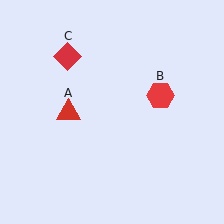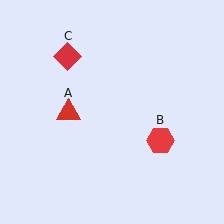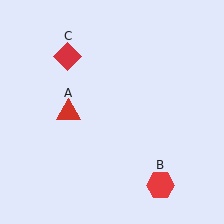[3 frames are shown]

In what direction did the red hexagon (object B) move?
The red hexagon (object B) moved down.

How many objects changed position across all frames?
1 object changed position: red hexagon (object B).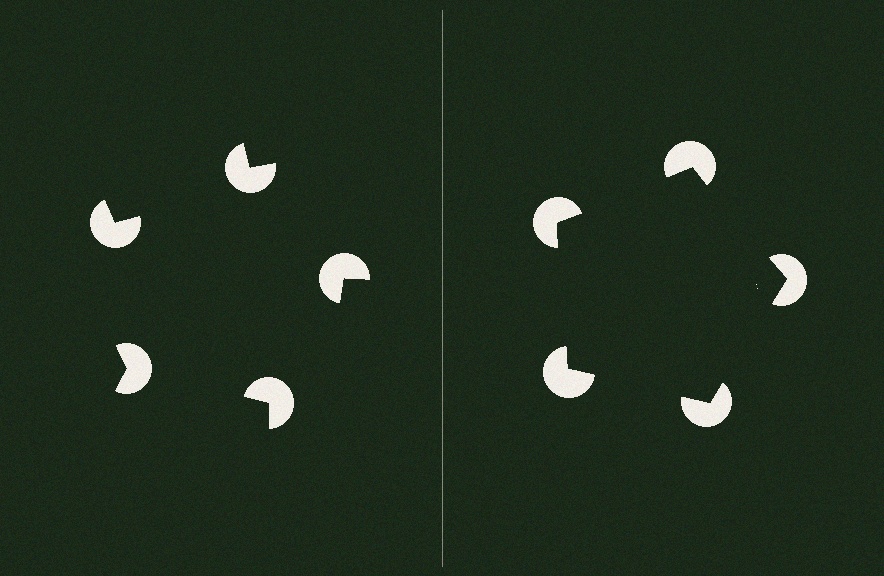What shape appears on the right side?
An illusory pentagon.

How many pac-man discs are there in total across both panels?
10 — 5 on each side.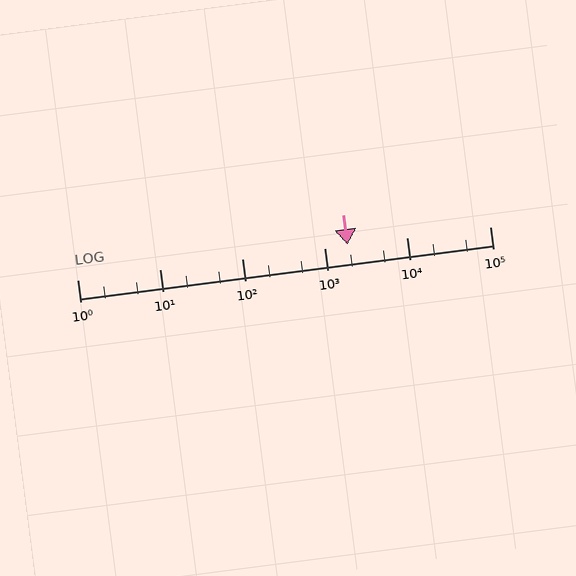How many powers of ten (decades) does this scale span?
The scale spans 5 decades, from 1 to 100000.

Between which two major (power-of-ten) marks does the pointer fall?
The pointer is between 1000 and 10000.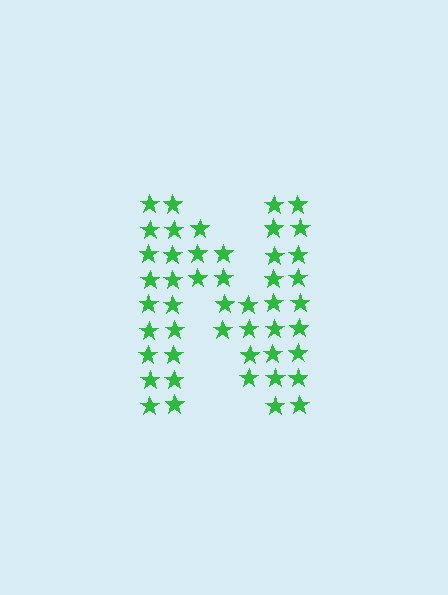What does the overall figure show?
The overall figure shows the letter N.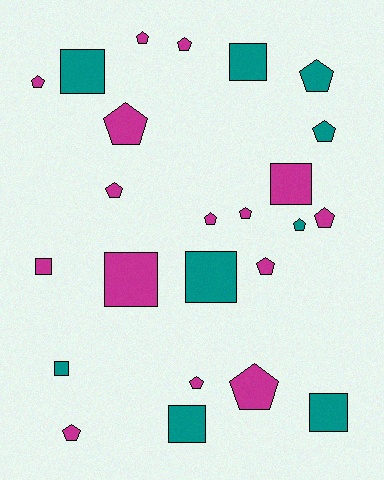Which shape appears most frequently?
Pentagon, with 15 objects.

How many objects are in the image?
There are 24 objects.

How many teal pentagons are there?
There are 3 teal pentagons.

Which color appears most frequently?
Magenta, with 15 objects.